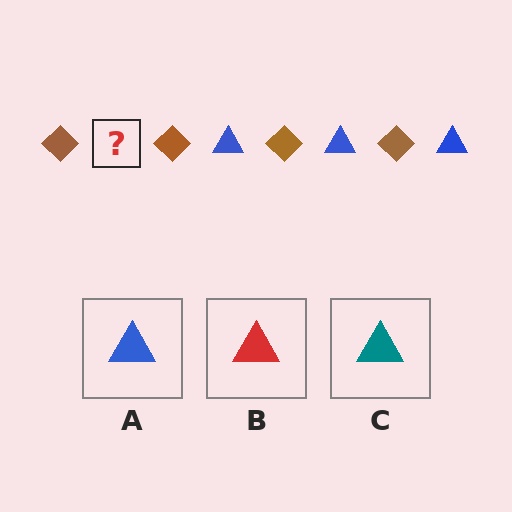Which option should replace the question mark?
Option A.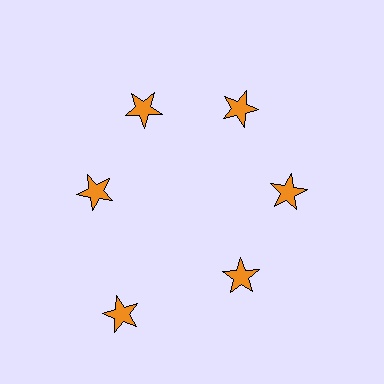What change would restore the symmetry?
The symmetry would be restored by moving it inward, back onto the ring so that all 6 stars sit at equal angles and equal distance from the center.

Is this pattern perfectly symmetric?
No. The 6 orange stars are arranged in a ring, but one element near the 7 o'clock position is pushed outward from the center, breaking the 6-fold rotational symmetry.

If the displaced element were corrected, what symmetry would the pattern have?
It would have 6-fold rotational symmetry — the pattern would map onto itself every 60 degrees.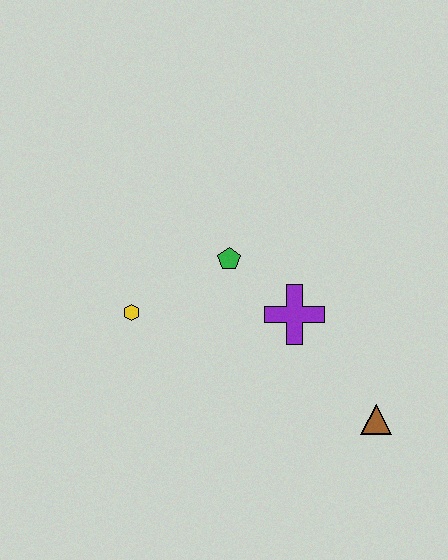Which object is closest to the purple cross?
The green pentagon is closest to the purple cross.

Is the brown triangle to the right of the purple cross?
Yes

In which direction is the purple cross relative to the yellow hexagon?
The purple cross is to the right of the yellow hexagon.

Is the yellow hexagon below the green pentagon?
Yes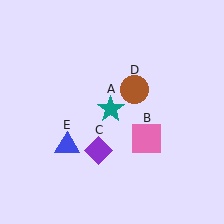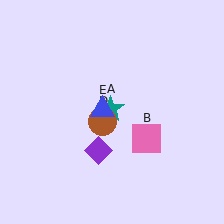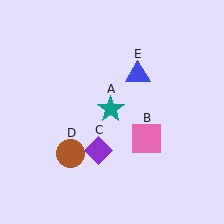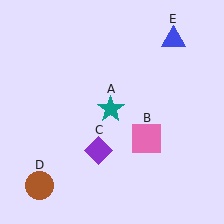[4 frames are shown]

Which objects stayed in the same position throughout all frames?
Teal star (object A) and pink square (object B) and purple diamond (object C) remained stationary.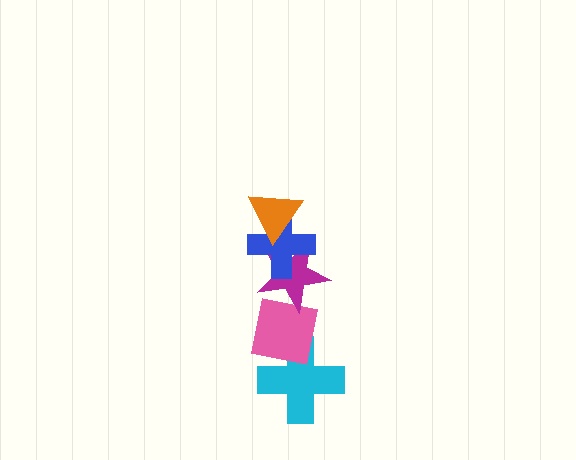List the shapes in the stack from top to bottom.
From top to bottom: the orange triangle, the blue cross, the magenta star, the pink square, the cyan cross.